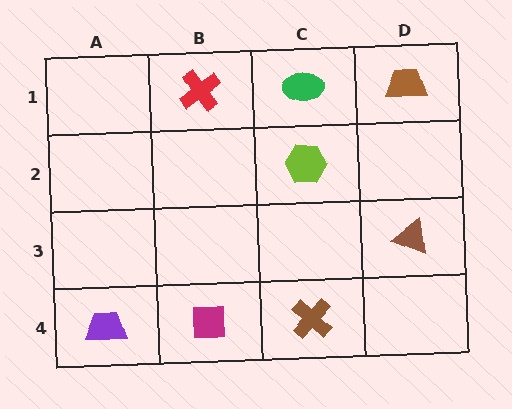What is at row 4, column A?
A purple trapezoid.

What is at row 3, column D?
A brown triangle.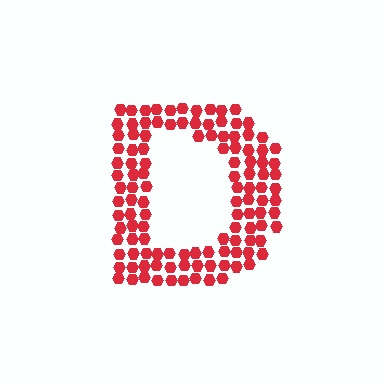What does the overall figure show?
The overall figure shows the letter D.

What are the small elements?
The small elements are hexagons.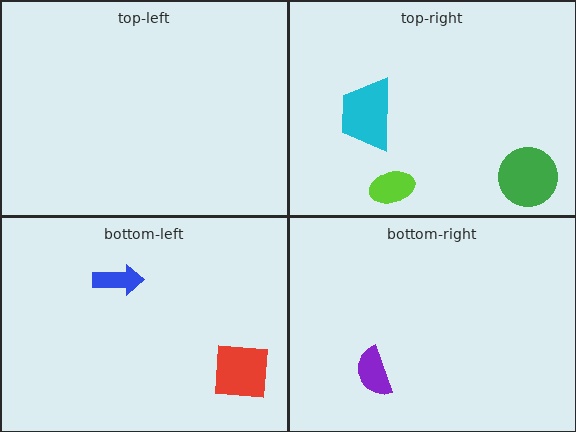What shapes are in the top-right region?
The cyan trapezoid, the green circle, the lime ellipse.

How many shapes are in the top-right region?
3.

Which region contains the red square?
The bottom-left region.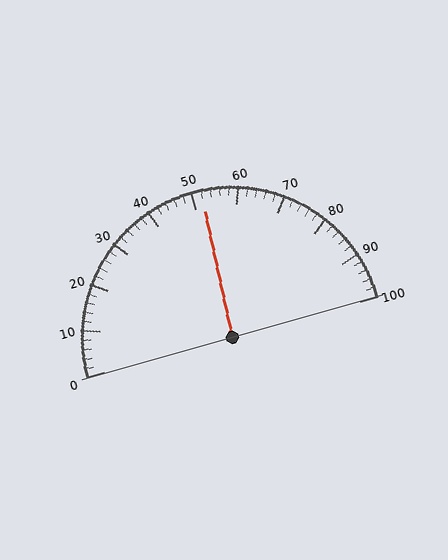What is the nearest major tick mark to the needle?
The nearest major tick mark is 50.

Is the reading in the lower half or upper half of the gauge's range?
The reading is in the upper half of the range (0 to 100).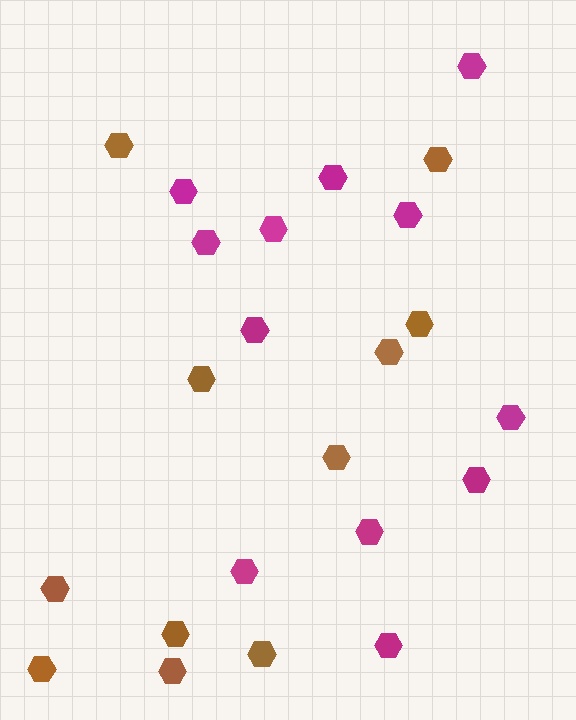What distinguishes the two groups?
There are 2 groups: one group of magenta hexagons (12) and one group of brown hexagons (11).